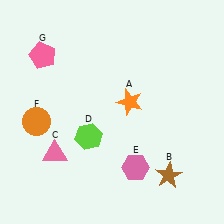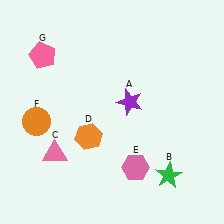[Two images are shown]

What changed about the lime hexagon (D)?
In Image 1, D is lime. In Image 2, it changed to orange.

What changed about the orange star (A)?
In Image 1, A is orange. In Image 2, it changed to purple.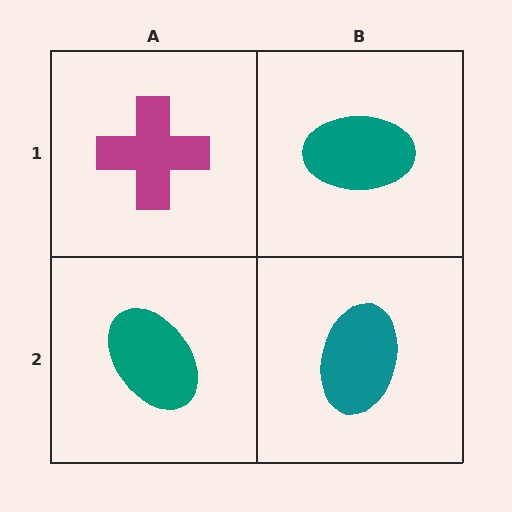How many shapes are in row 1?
2 shapes.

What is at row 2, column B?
A teal ellipse.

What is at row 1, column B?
A teal ellipse.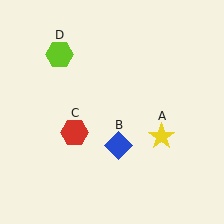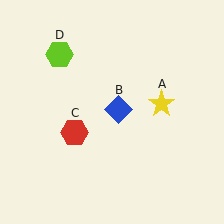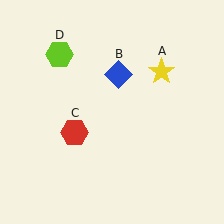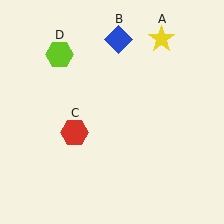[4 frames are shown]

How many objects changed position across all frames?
2 objects changed position: yellow star (object A), blue diamond (object B).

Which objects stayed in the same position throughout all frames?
Red hexagon (object C) and lime hexagon (object D) remained stationary.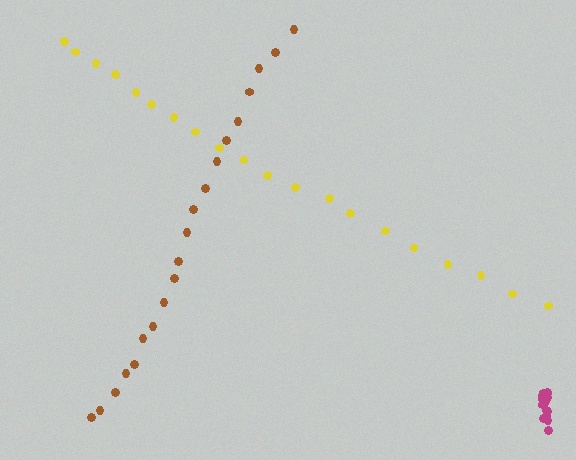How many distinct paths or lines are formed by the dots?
There are 3 distinct paths.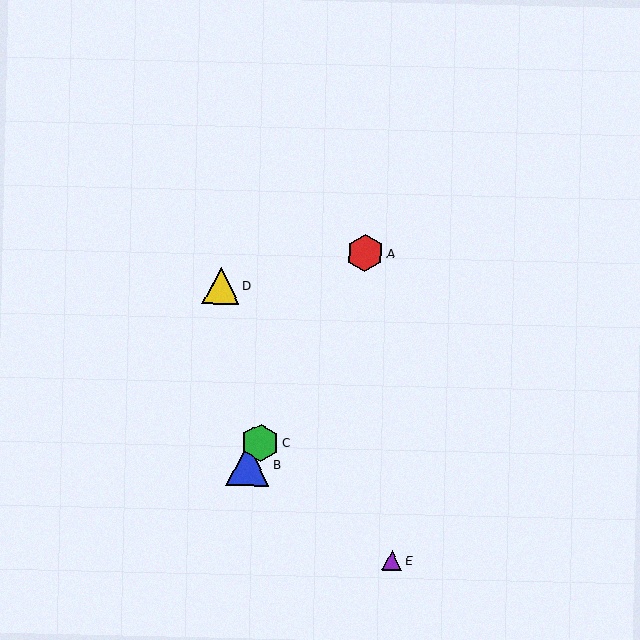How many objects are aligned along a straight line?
3 objects (A, B, C) are aligned along a straight line.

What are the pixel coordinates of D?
Object D is at (221, 286).